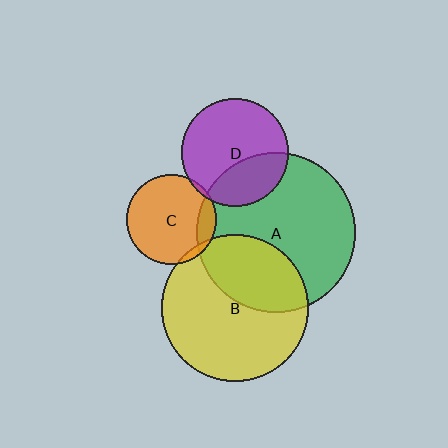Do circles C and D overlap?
Yes.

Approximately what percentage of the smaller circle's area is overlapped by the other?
Approximately 5%.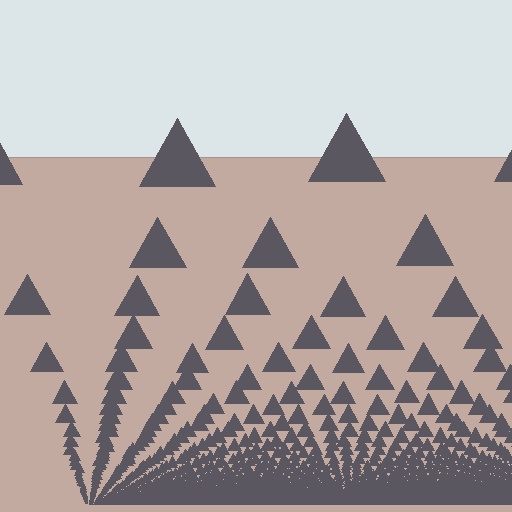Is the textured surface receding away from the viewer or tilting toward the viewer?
The surface appears to tilt toward the viewer. Texture elements get larger and sparser toward the top.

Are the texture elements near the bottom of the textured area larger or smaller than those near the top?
Smaller. The gradient is inverted — elements near the bottom are smaller and denser.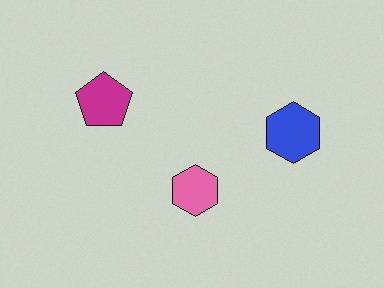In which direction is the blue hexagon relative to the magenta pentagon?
The blue hexagon is to the right of the magenta pentagon.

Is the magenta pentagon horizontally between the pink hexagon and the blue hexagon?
No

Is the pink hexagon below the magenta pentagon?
Yes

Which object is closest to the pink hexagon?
The blue hexagon is closest to the pink hexagon.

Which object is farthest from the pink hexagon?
The magenta pentagon is farthest from the pink hexagon.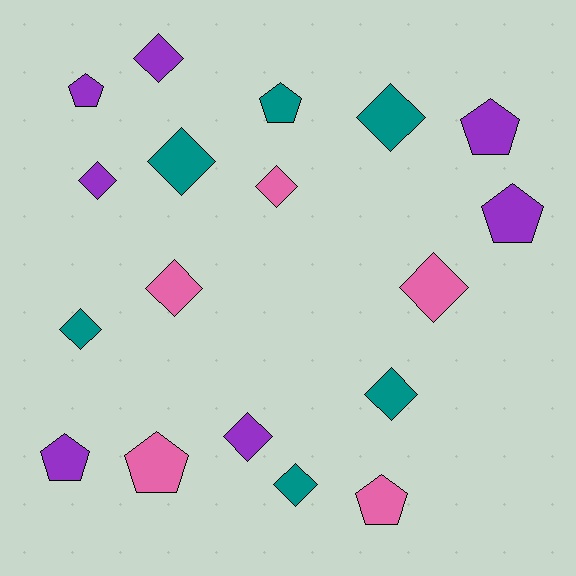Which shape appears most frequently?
Diamond, with 11 objects.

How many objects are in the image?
There are 18 objects.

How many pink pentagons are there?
There are 2 pink pentagons.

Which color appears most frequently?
Purple, with 7 objects.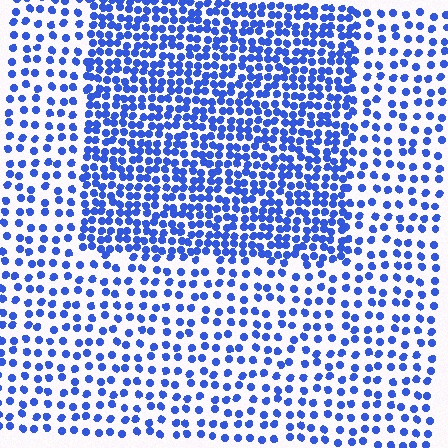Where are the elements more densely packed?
The elements are more densely packed inside the rectangle boundary.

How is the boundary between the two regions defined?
The boundary is defined by a change in element density (approximately 2.0x ratio). All elements are the same color, size, and shape.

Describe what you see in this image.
The image contains small blue elements arranged at two different densities. A rectangle-shaped region is visible where the elements are more densely packed than the surrounding area.